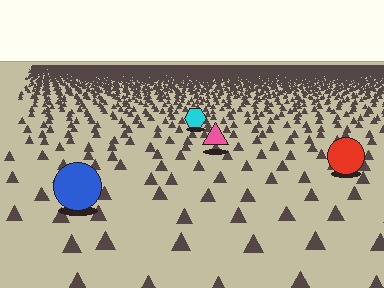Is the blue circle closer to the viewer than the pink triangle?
Yes. The blue circle is closer — you can tell from the texture gradient: the ground texture is coarser near it.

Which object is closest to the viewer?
The blue circle is closest. The texture marks near it are larger and more spread out.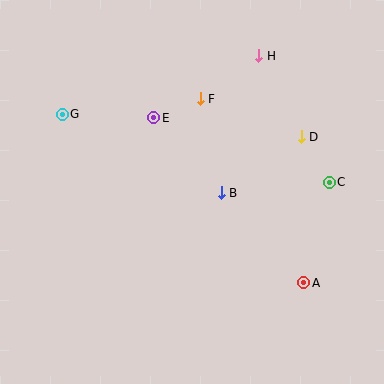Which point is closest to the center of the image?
Point B at (221, 193) is closest to the center.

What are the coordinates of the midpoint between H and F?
The midpoint between H and F is at (230, 77).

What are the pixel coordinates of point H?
Point H is at (259, 56).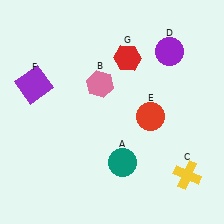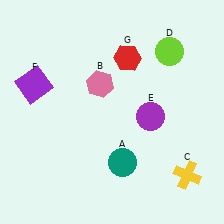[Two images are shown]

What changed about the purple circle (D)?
In Image 1, D is purple. In Image 2, it changed to lime.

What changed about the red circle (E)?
In Image 1, E is red. In Image 2, it changed to purple.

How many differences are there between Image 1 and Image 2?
There are 2 differences between the two images.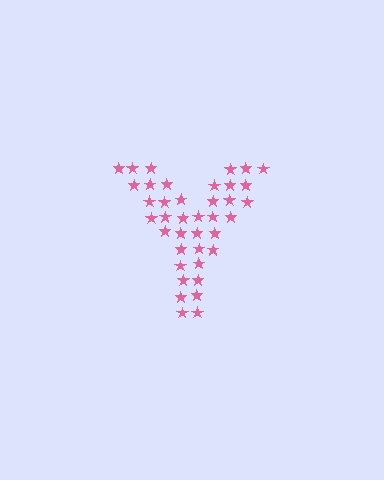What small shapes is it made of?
It is made of small stars.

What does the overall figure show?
The overall figure shows the letter Y.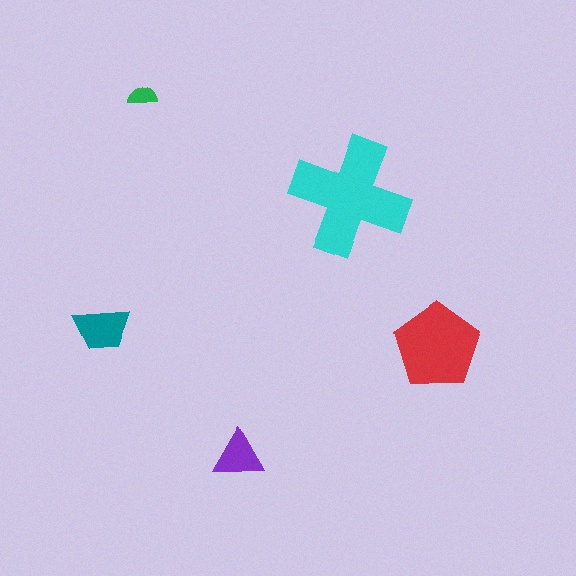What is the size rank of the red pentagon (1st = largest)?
2nd.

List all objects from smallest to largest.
The green semicircle, the purple triangle, the teal trapezoid, the red pentagon, the cyan cross.